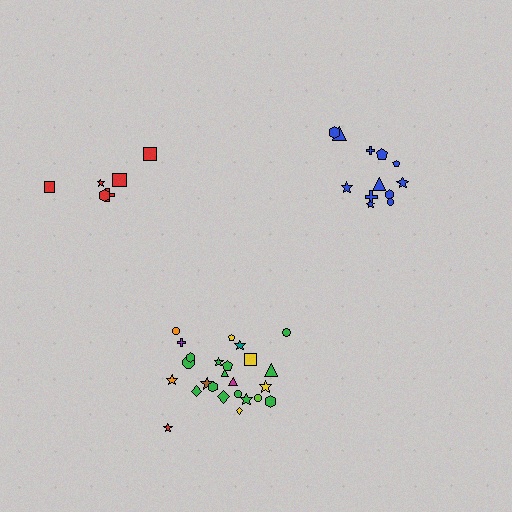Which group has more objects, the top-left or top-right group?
The top-right group.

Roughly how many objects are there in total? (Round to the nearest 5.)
Roughly 45 objects in total.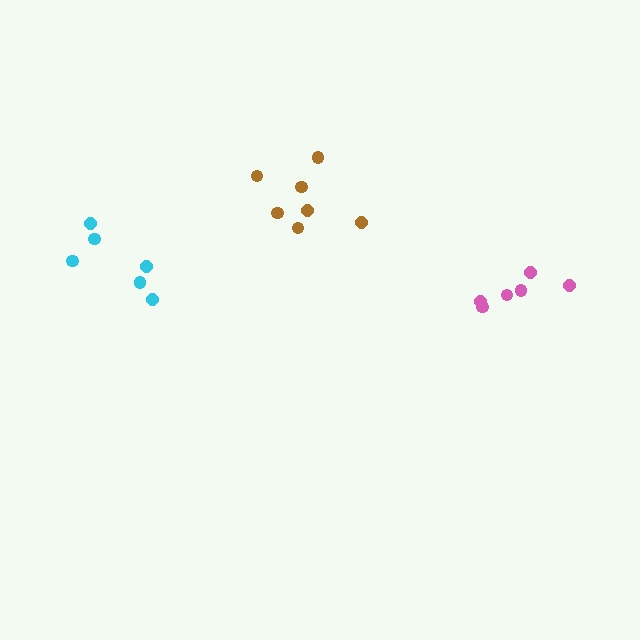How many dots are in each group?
Group 1: 6 dots, Group 2: 6 dots, Group 3: 7 dots (19 total).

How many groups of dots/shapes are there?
There are 3 groups.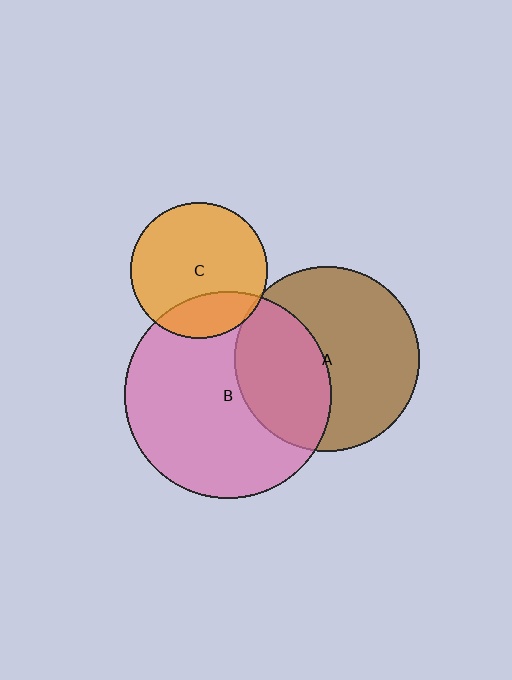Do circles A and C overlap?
Yes.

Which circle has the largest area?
Circle B (pink).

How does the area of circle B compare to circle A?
Approximately 1.3 times.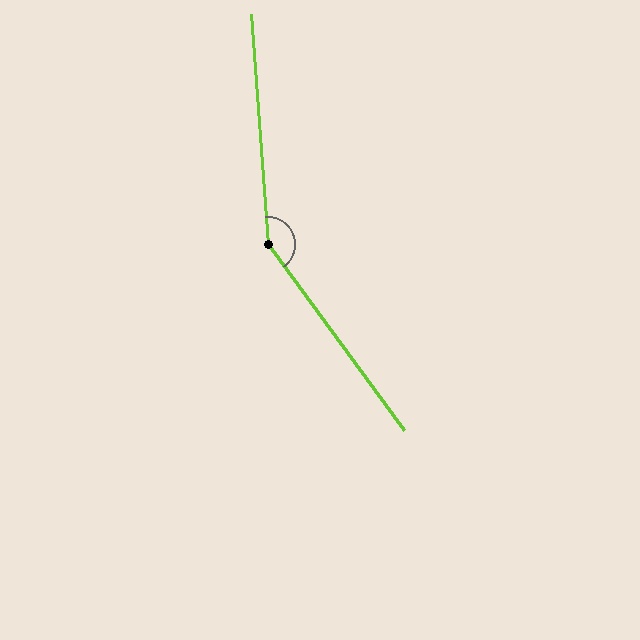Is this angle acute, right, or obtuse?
It is obtuse.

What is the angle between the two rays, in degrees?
Approximately 148 degrees.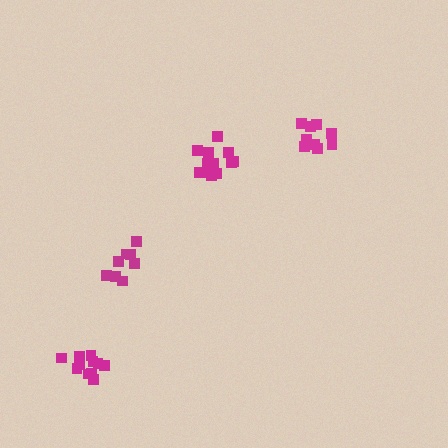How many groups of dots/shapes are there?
There are 4 groups.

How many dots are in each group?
Group 1: 10 dots, Group 2: 14 dots, Group 3: 8 dots, Group 4: 12 dots (44 total).